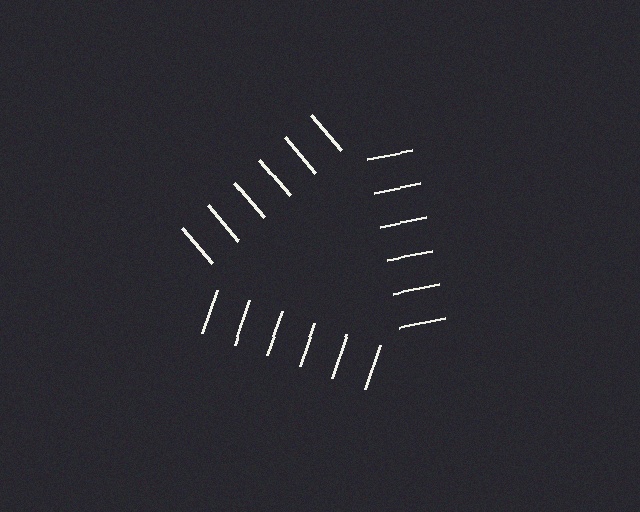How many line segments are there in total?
18 — 6 along each of the 3 edges.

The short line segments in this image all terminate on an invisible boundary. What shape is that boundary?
An illusory triangle — the line segments terminate on its edges but no continuous stroke is drawn.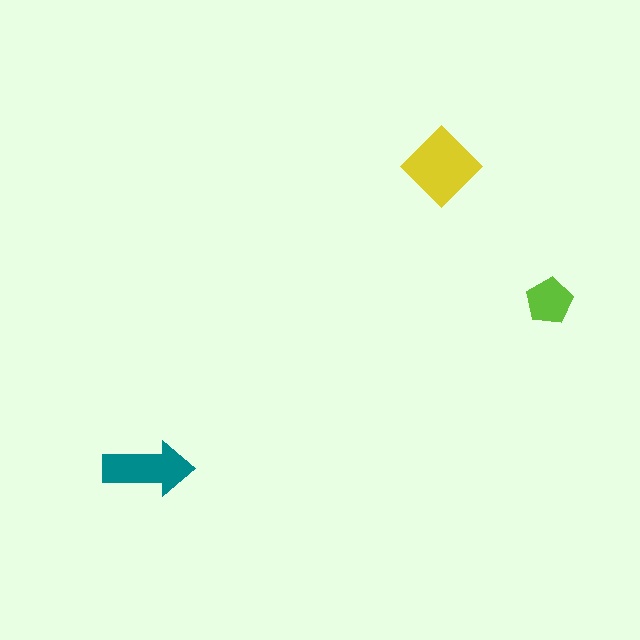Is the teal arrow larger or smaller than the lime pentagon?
Larger.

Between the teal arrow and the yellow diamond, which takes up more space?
The yellow diamond.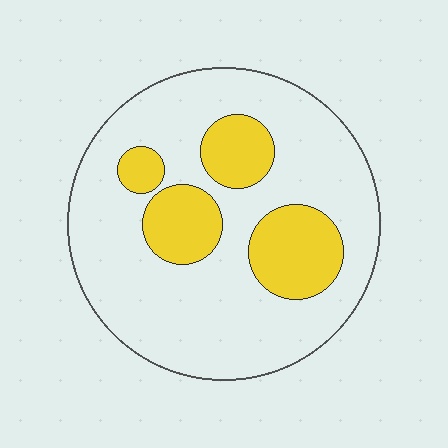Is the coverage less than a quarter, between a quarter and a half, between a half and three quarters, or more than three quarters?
Less than a quarter.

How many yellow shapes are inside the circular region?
4.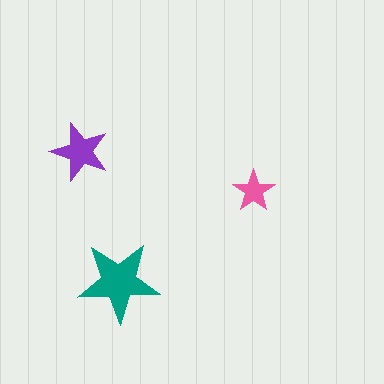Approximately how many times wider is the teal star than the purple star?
About 1.5 times wider.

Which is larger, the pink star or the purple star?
The purple one.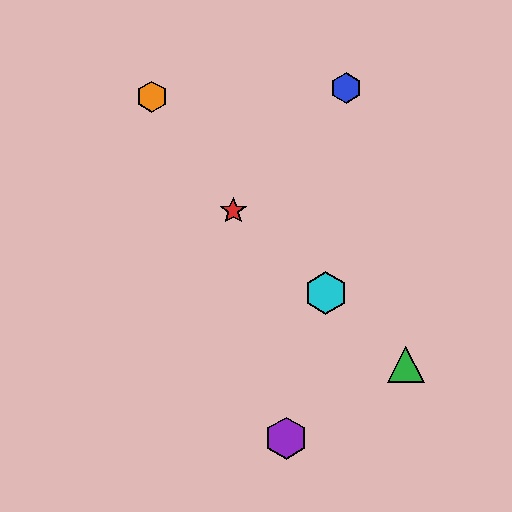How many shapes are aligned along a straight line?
4 shapes (the red star, the green triangle, the yellow hexagon, the cyan hexagon) are aligned along a straight line.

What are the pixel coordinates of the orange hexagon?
The orange hexagon is at (152, 97).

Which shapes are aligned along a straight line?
The red star, the green triangle, the yellow hexagon, the cyan hexagon are aligned along a straight line.